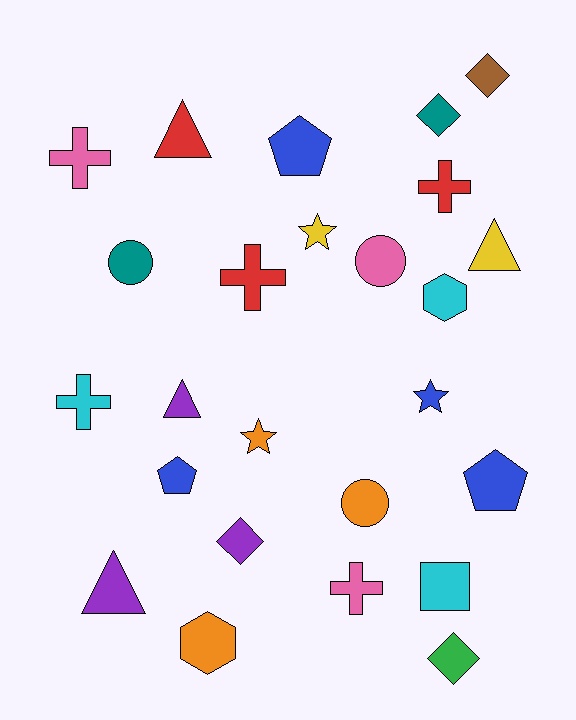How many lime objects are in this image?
There are no lime objects.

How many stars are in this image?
There are 3 stars.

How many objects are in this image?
There are 25 objects.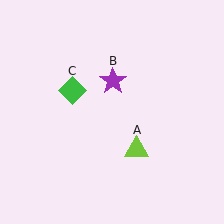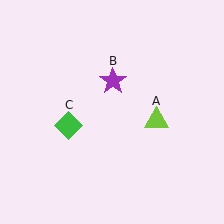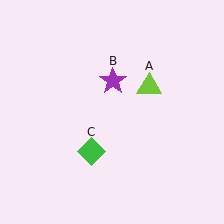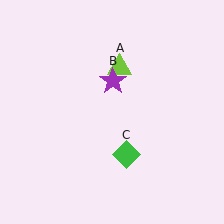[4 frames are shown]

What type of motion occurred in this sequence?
The lime triangle (object A), green diamond (object C) rotated counterclockwise around the center of the scene.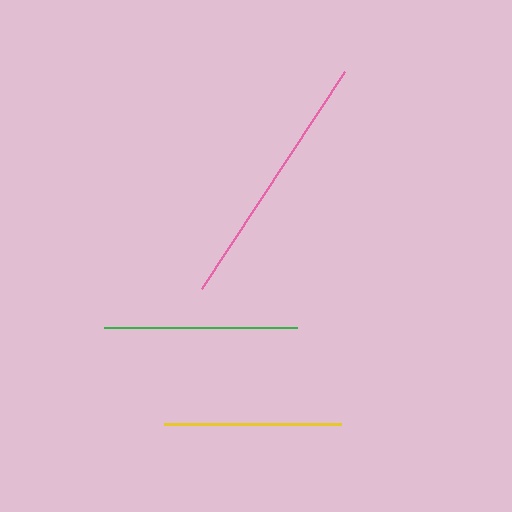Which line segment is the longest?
The pink line is the longest at approximately 260 pixels.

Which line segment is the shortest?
The yellow line is the shortest at approximately 177 pixels.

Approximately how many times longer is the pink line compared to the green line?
The pink line is approximately 1.4 times the length of the green line.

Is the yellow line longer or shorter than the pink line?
The pink line is longer than the yellow line.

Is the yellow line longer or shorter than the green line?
The green line is longer than the yellow line.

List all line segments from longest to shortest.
From longest to shortest: pink, green, yellow.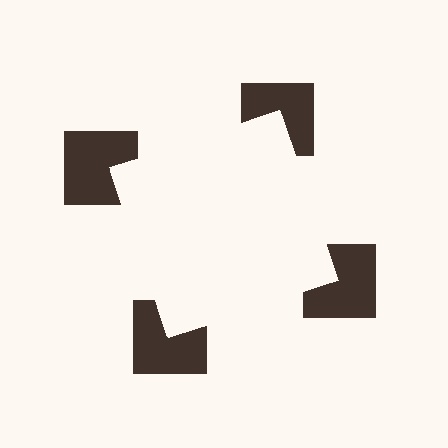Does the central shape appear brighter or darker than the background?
It typically appears slightly brighter than the background, even though no actual brightness change is drawn.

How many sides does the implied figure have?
4 sides.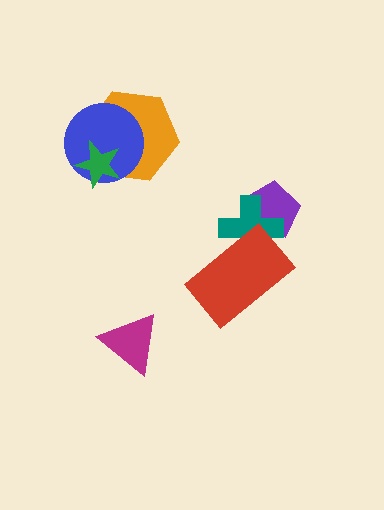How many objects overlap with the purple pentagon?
1 object overlaps with the purple pentagon.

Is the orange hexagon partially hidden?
Yes, it is partially covered by another shape.